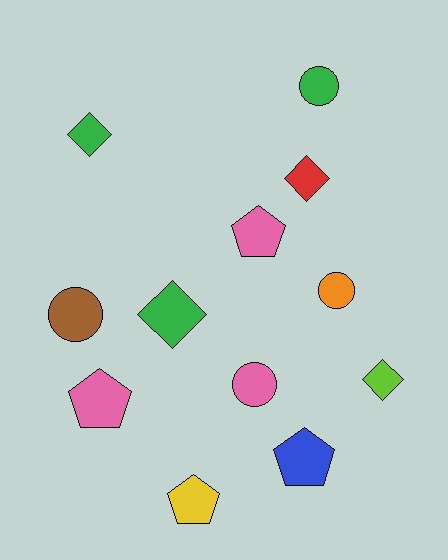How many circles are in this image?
There are 4 circles.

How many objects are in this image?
There are 12 objects.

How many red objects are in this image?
There is 1 red object.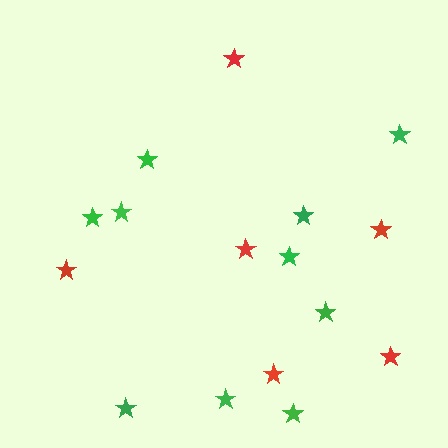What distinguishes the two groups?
There are 2 groups: one group of green stars (10) and one group of red stars (6).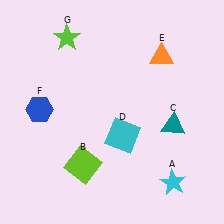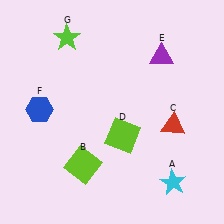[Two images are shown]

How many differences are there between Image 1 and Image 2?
There are 3 differences between the two images.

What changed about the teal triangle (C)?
In Image 1, C is teal. In Image 2, it changed to red.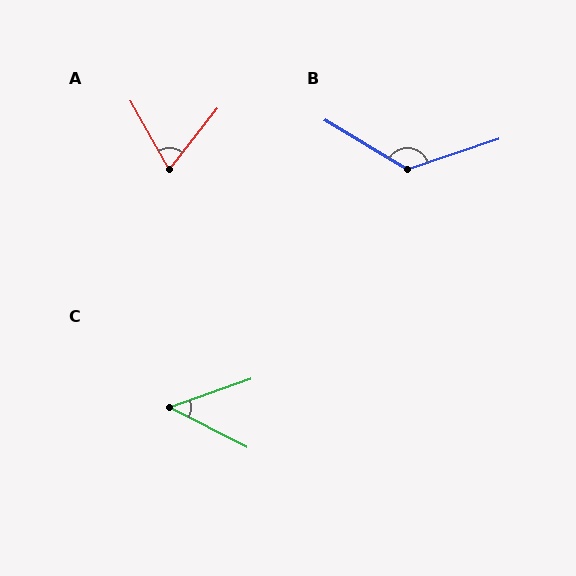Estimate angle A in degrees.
Approximately 67 degrees.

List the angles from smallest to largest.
C (47°), A (67°), B (131°).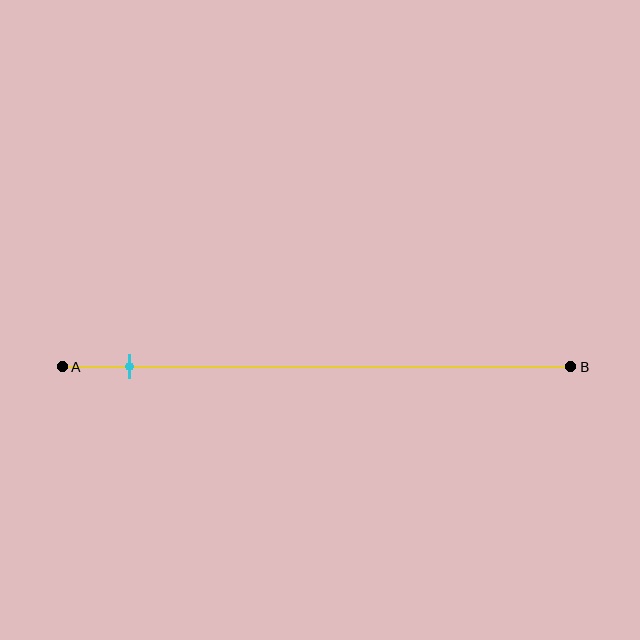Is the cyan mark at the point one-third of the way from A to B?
No, the mark is at about 15% from A, not at the 33% one-third point.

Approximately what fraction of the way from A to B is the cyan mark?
The cyan mark is approximately 15% of the way from A to B.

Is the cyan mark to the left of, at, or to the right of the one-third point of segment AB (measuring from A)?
The cyan mark is to the left of the one-third point of segment AB.